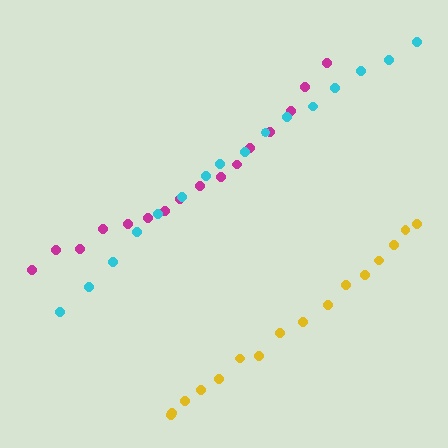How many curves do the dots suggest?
There are 3 distinct paths.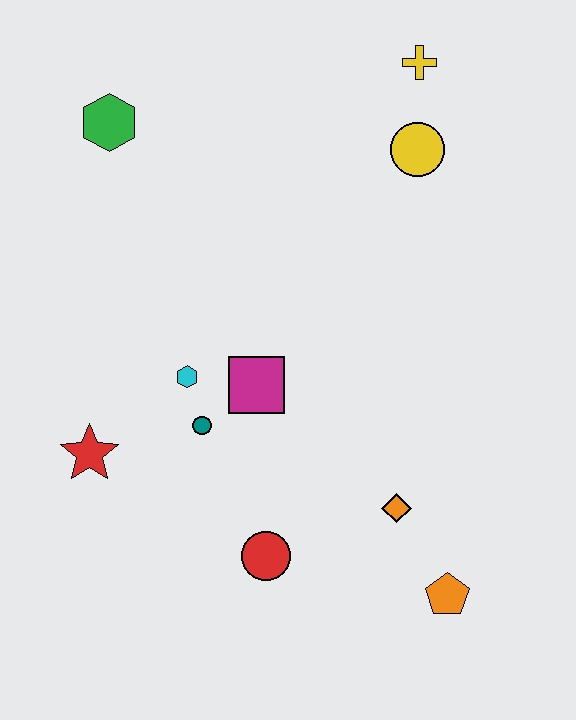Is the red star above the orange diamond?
Yes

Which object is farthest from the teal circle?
The yellow cross is farthest from the teal circle.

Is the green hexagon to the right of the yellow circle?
No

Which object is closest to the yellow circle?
The yellow cross is closest to the yellow circle.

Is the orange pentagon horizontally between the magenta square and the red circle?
No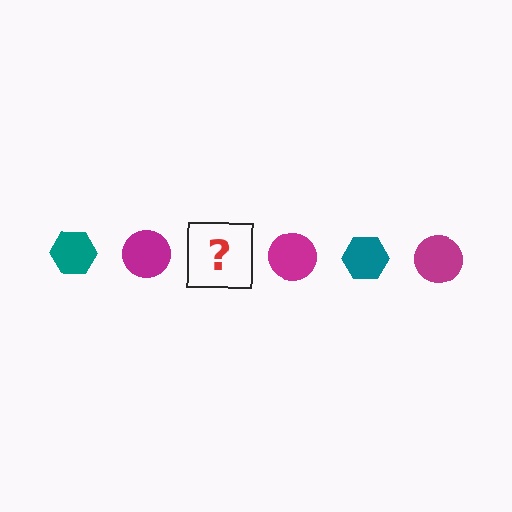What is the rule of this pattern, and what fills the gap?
The rule is that the pattern alternates between teal hexagon and magenta circle. The gap should be filled with a teal hexagon.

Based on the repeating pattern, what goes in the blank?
The blank should be a teal hexagon.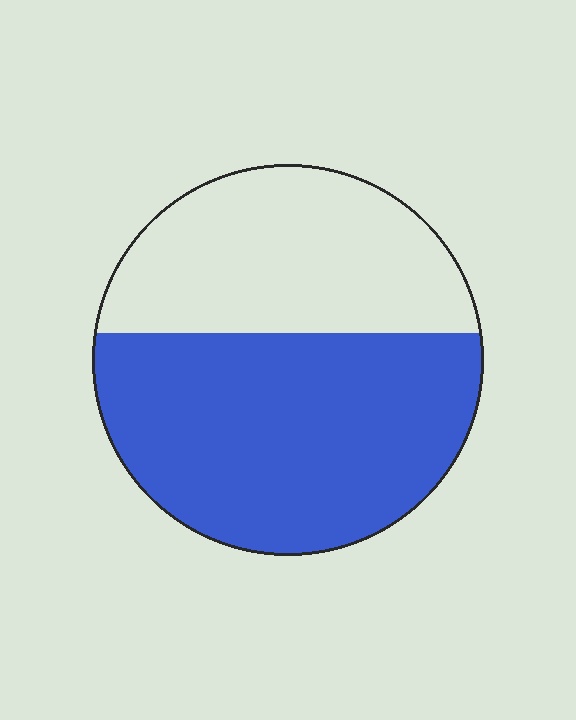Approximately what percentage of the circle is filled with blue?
Approximately 60%.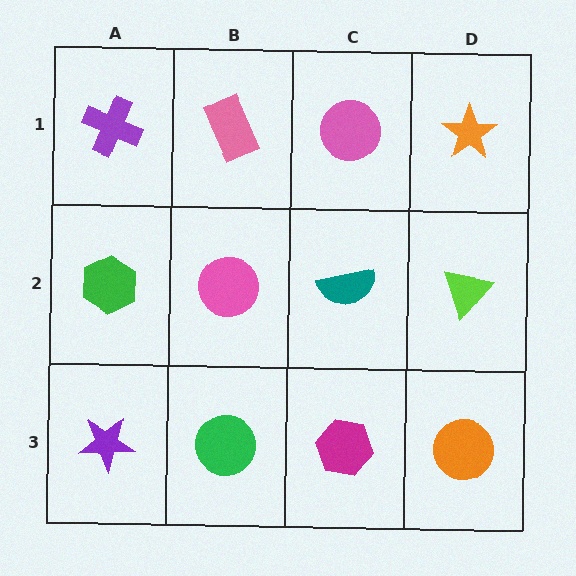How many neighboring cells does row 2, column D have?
3.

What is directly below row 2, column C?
A magenta hexagon.